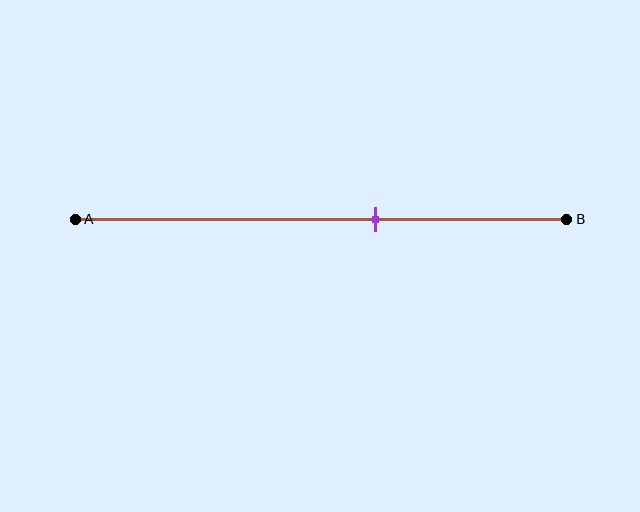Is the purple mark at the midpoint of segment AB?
No, the mark is at about 60% from A, not at the 50% midpoint.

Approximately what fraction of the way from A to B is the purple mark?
The purple mark is approximately 60% of the way from A to B.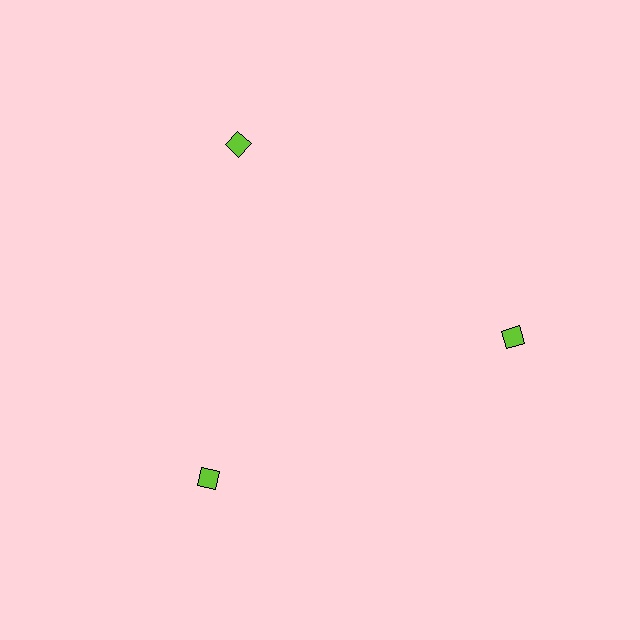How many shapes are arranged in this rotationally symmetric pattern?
There are 3 shapes, arranged in 3 groups of 1.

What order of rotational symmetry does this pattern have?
This pattern has 3-fold rotational symmetry.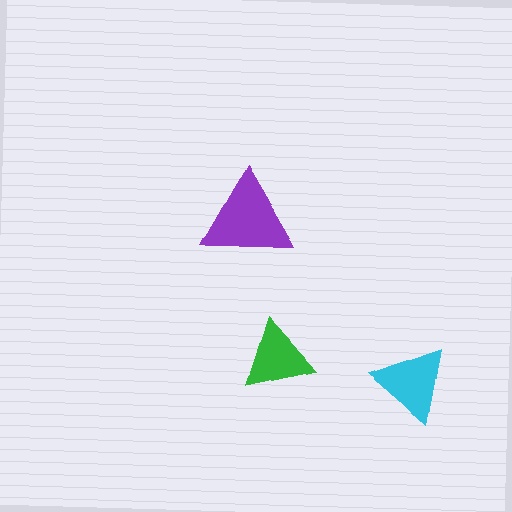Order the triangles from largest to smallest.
the purple one, the cyan one, the green one.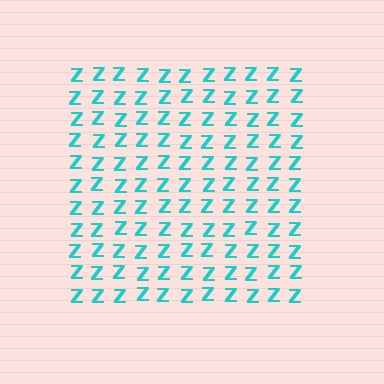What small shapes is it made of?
It is made of small letter Z's.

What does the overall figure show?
The overall figure shows a square.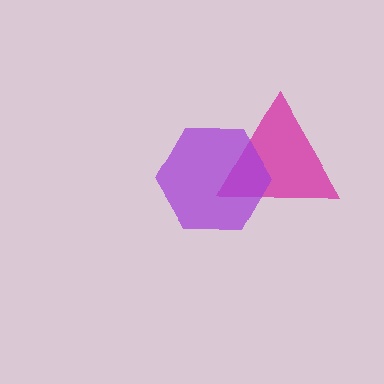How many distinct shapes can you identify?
There are 2 distinct shapes: a magenta triangle, a purple hexagon.